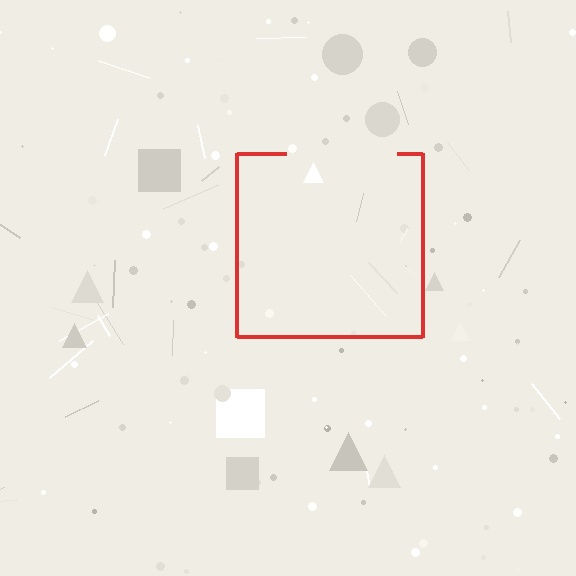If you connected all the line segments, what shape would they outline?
They would outline a square.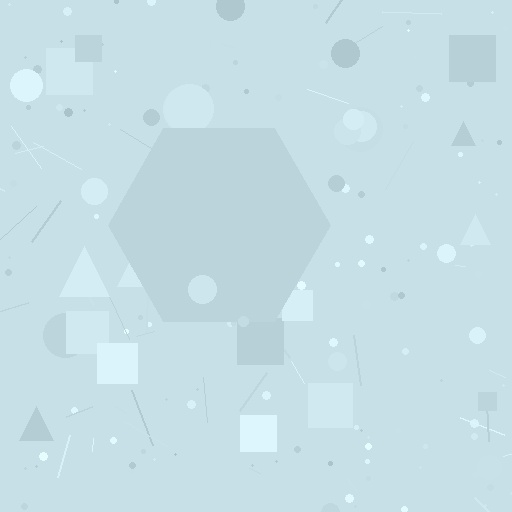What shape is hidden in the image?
A hexagon is hidden in the image.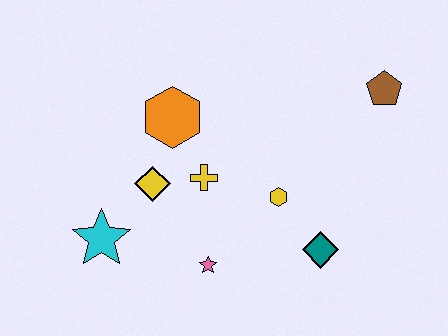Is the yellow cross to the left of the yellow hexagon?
Yes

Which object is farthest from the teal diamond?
The cyan star is farthest from the teal diamond.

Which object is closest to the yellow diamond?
The yellow cross is closest to the yellow diamond.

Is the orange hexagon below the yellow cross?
No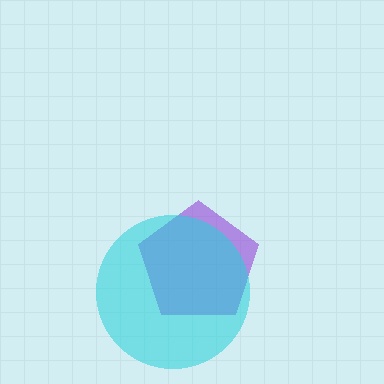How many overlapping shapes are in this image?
There are 2 overlapping shapes in the image.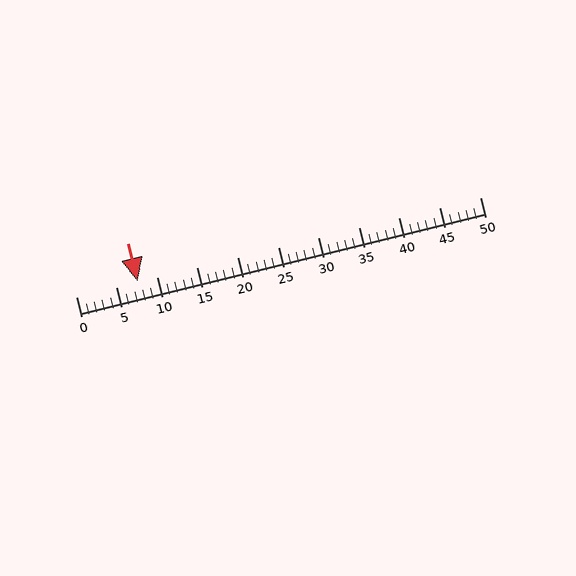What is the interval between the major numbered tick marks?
The major tick marks are spaced 5 units apart.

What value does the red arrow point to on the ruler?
The red arrow points to approximately 8.